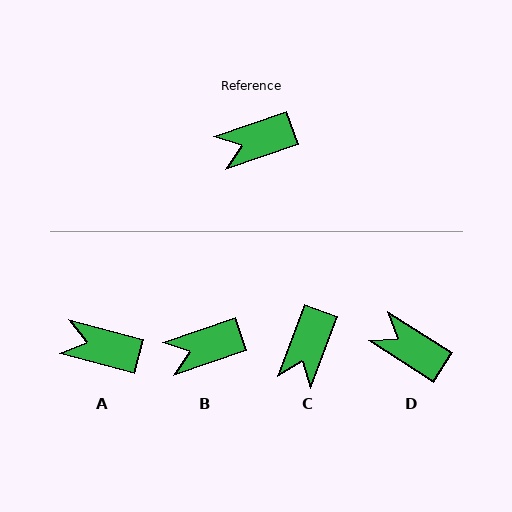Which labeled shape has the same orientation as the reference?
B.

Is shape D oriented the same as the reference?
No, it is off by about 52 degrees.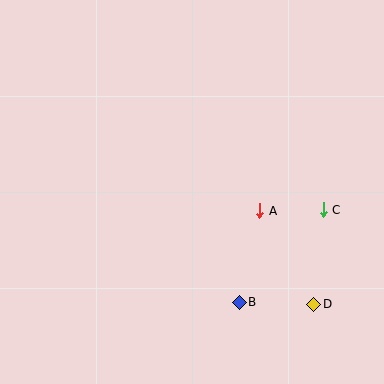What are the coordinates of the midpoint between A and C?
The midpoint between A and C is at (292, 210).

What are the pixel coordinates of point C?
Point C is at (323, 210).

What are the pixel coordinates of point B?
Point B is at (239, 302).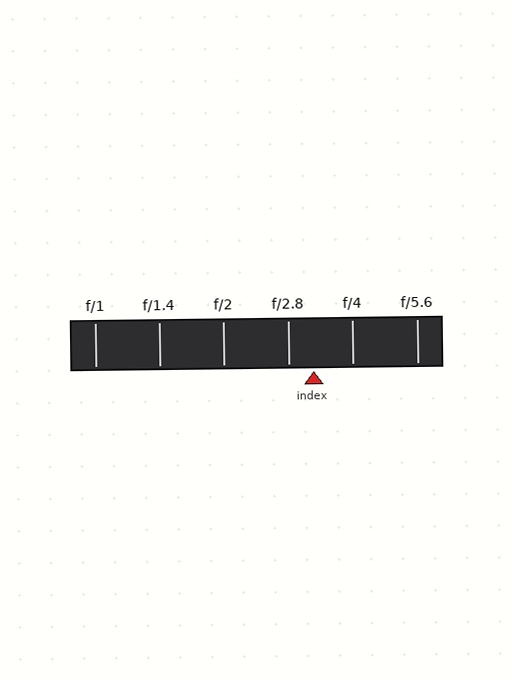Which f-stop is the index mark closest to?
The index mark is closest to f/2.8.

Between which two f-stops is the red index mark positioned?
The index mark is between f/2.8 and f/4.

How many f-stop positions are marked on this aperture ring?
There are 6 f-stop positions marked.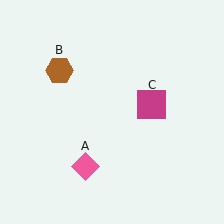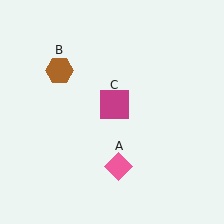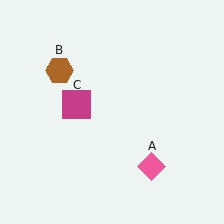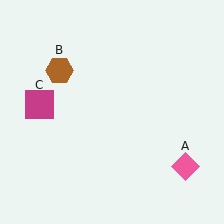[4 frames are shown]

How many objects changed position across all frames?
2 objects changed position: pink diamond (object A), magenta square (object C).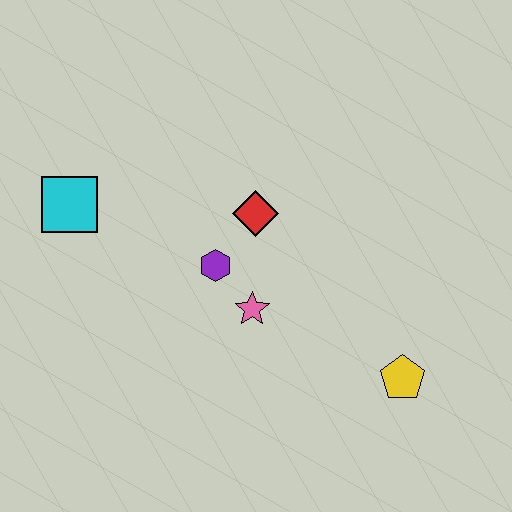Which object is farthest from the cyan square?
The yellow pentagon is farthest from the cyan square.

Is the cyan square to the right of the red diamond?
No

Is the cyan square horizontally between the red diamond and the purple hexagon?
No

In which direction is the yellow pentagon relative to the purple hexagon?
The yellow pentagon is to the right of the purple hexagon.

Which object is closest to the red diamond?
The purple hexagon is closest to the red diamond.